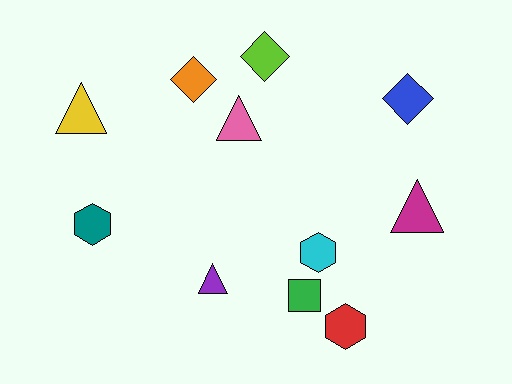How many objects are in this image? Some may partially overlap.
There are 11 objects.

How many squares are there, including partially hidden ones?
There is 1 square.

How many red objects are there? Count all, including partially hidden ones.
There is 1 red object.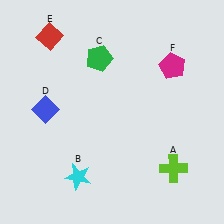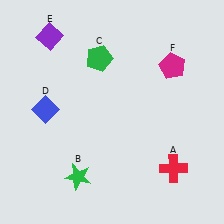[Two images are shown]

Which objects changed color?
A changed from lime to red. B changed from cyan to green. E changed from red to purple.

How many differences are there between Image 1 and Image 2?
There are 3 differences between the two images.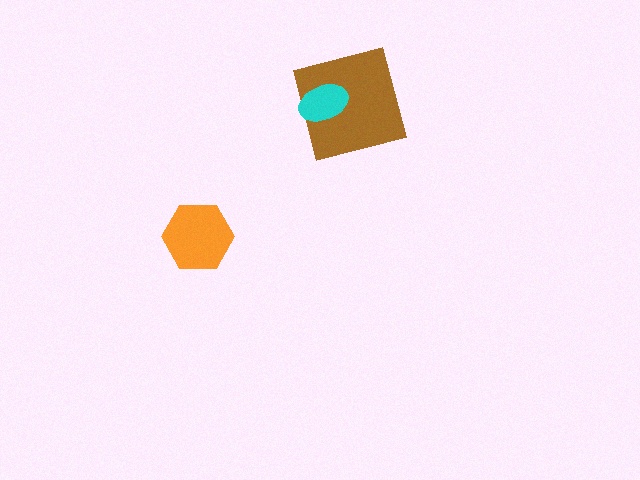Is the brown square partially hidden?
Yes, it is partially covered by another shape.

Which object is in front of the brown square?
The cyan ellipse is in front of the brown square.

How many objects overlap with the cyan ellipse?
1 object overlaps with the cyan ellipse.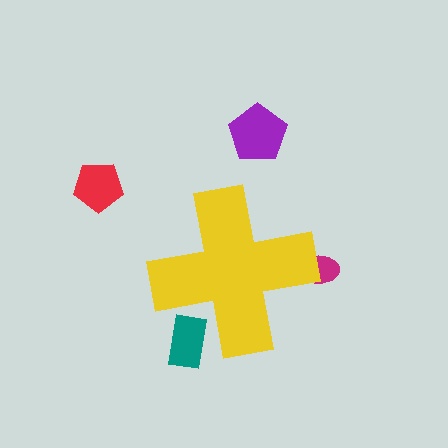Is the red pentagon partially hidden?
No, the red pentagon is fully visible.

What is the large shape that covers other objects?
A yellow cross.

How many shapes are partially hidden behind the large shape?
2 shapes are partially hidden.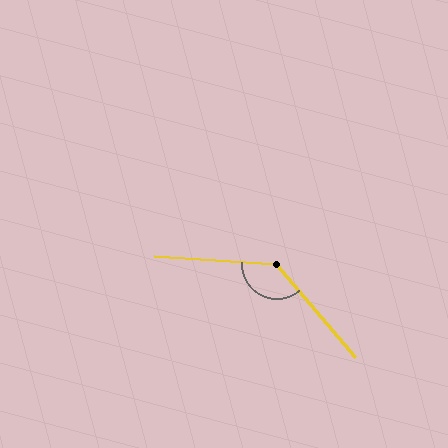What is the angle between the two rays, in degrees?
Approximately 134 degrees.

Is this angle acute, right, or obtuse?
It is obtuse.